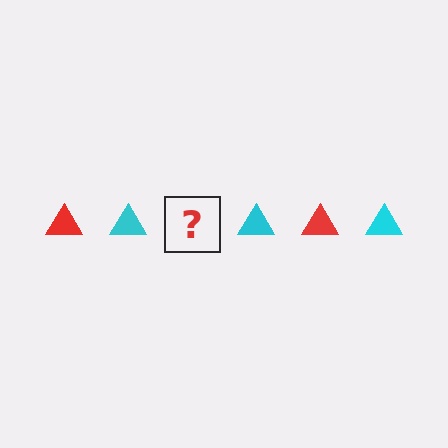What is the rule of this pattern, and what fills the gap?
The rule is that the pattern cycles through red, cyan triangles. The gap should be filled with a red triangle.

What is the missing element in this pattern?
The missing element is a red triangle.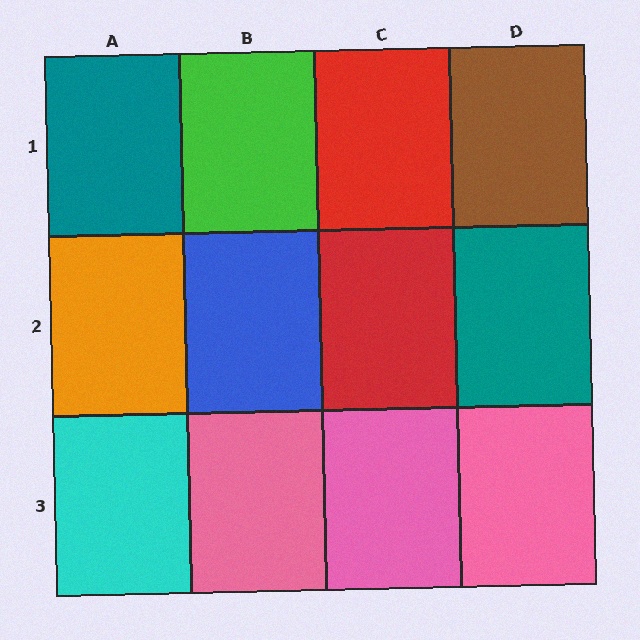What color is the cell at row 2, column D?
Teal.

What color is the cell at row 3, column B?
Pink.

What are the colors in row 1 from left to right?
Teal, green, red, brown.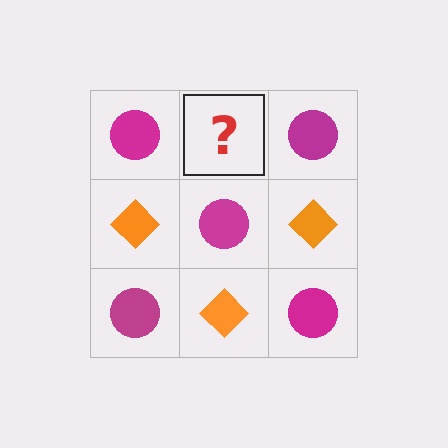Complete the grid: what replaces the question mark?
The question mark should be replaced with an orange diamond.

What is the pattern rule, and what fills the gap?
The rule is that it alternates magenta circle and orange diamond in a checkerboard pattern. The gap should be filled with an orange diamond.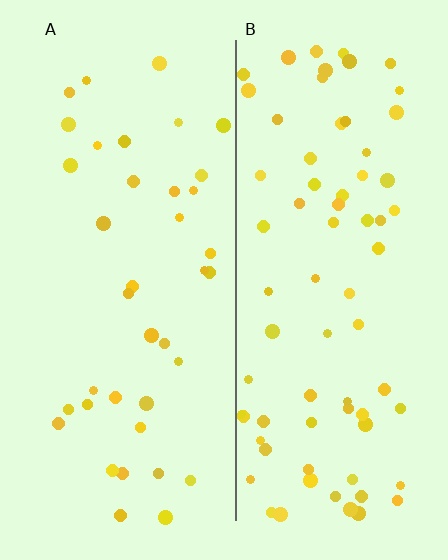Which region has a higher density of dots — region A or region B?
B (the right).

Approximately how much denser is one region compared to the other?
Approximately 1.9× — region B over region A.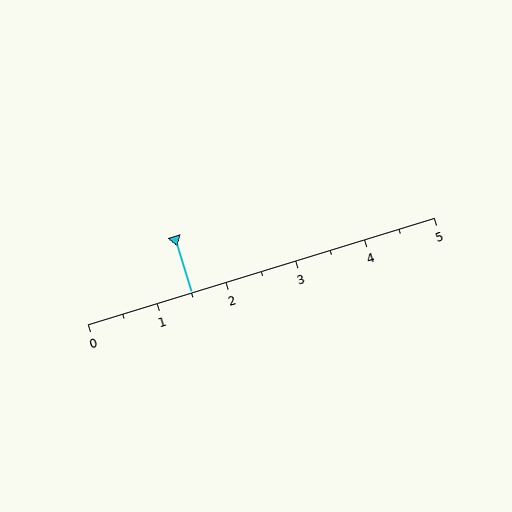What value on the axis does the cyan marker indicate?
The marker indicates approximately 1.5.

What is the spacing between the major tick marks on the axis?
The major ticks are spaced 1 apart.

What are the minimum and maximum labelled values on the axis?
The axis runs from 0 to 5.